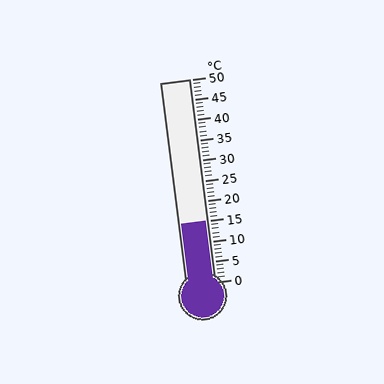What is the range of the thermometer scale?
The thermometer scale ranges from 0°C to 50°C.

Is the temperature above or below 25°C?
The temperature is below 25°C.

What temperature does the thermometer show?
The thermometer shows approximately 15°C.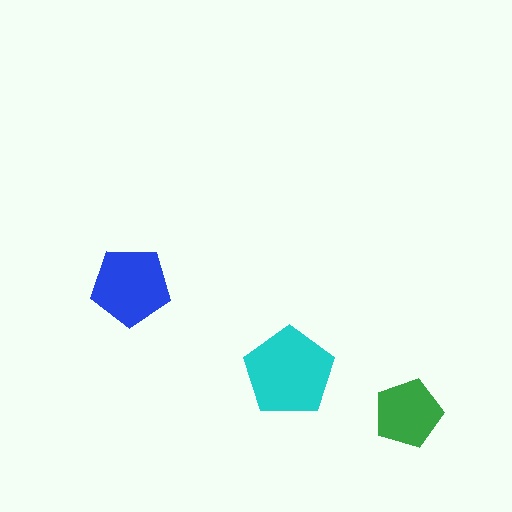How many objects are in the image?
There are 3 objects in the image.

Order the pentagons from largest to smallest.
the cyan one, the blue one, the green one.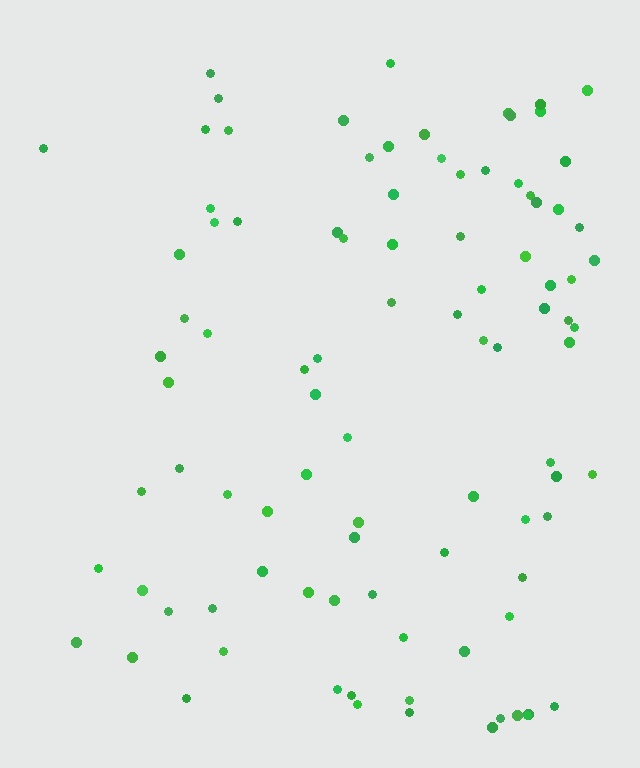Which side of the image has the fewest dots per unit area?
The left.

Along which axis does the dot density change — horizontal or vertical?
Horizontal.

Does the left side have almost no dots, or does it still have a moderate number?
Still a moderate number, just noticeably fewer than the right.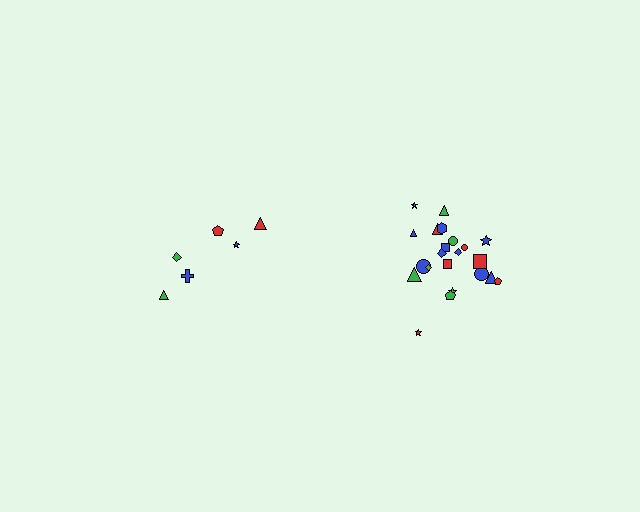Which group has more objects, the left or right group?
The right group.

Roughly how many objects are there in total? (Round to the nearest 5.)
Roughly 30 objects in total.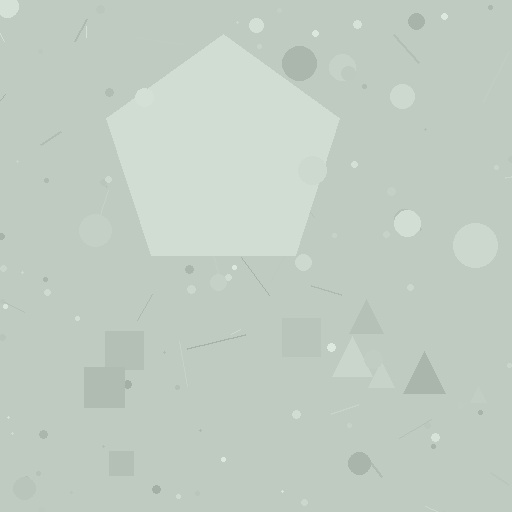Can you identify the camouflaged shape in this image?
The camouflaged shape is a pentagon.